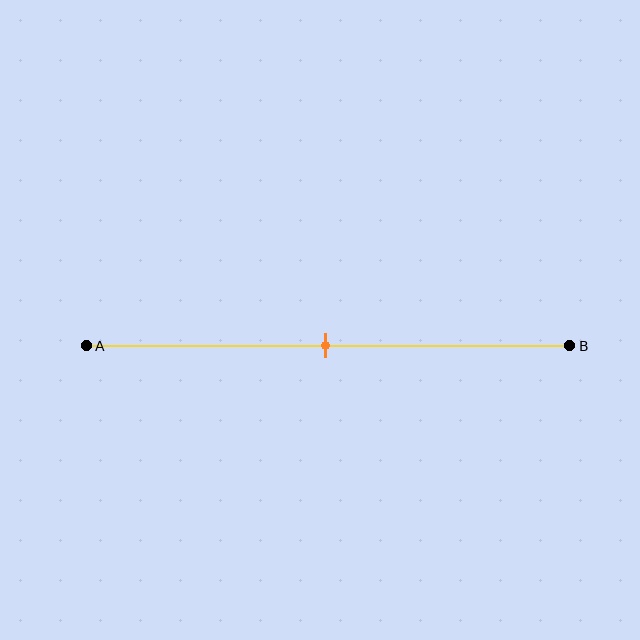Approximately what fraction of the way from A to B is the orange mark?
The orange mark is approximately 50% of the way from A to B.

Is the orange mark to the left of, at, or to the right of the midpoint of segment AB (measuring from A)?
The orange mark is approximately at the midpoint of segment AB.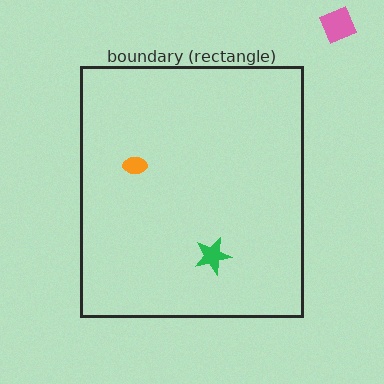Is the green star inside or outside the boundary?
Inside.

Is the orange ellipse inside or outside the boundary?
Inside.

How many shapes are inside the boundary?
2 inside, 1 outside.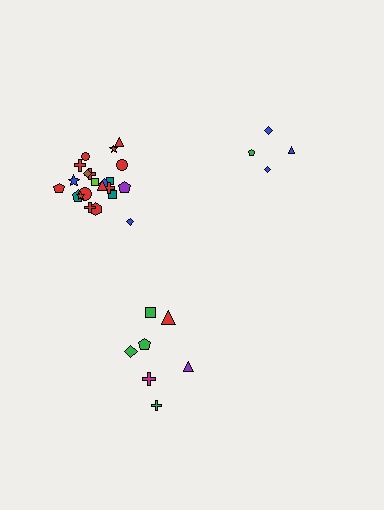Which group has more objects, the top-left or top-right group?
The top-left group.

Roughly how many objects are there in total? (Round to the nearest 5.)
Roughly 35 objects in total.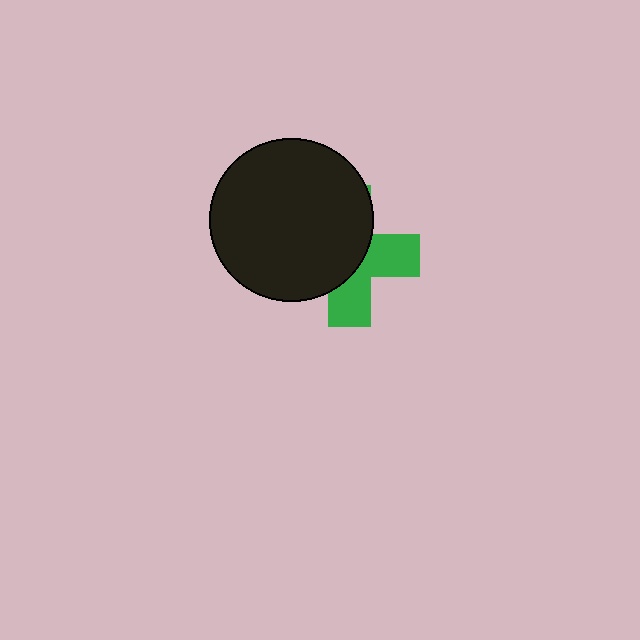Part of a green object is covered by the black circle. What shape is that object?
It is a cross.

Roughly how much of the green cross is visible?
A small part of it is visible (roughly 42%).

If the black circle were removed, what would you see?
You would see the complete green cross.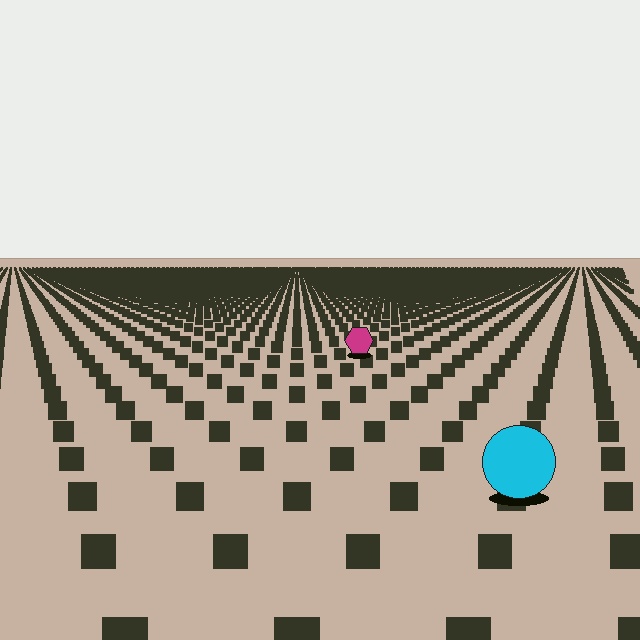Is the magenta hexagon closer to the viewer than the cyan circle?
No. The cyan circle is closer — you can tell from the texture gradient: the ground texture is coarser near it.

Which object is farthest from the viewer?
The magenta hexagon is farthest from the viewer. It appears smaller and the ground texture around it is denser.